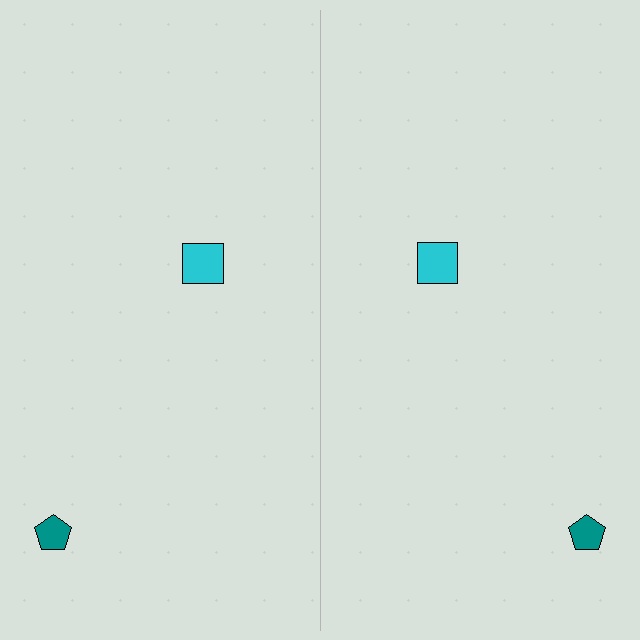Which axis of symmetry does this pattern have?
The pattern has a vertical axis of symmetry running through the center of the image.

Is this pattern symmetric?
Yes, this pattern has bilateral (reflection) symmetry.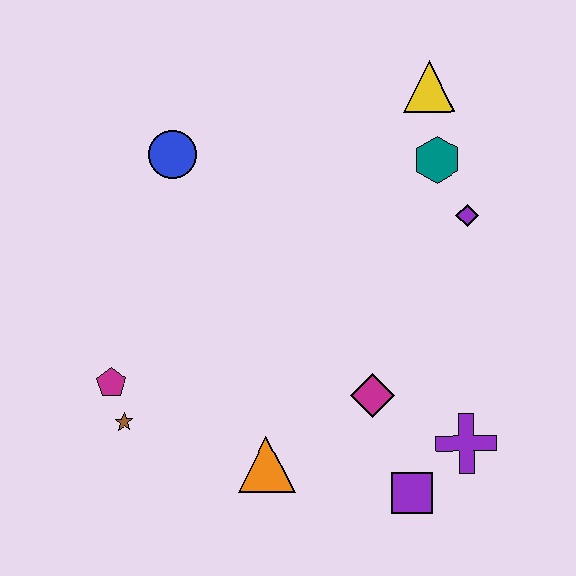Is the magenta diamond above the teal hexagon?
No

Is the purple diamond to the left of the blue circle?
No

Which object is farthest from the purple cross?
The blue circle is farthest from the purple cross.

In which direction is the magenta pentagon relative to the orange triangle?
The magenta pentagon is to the left of the orange triangle.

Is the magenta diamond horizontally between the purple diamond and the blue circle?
Yes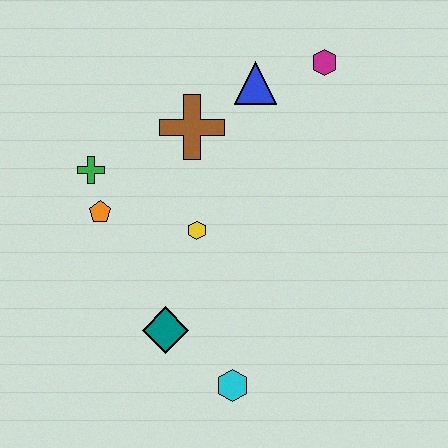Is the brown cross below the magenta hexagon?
Yes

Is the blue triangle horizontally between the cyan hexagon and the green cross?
No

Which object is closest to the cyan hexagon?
The teal diamond is closest to the cyan hexagon.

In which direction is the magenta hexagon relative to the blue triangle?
The magenta hexagon is to the right of the blue triangle.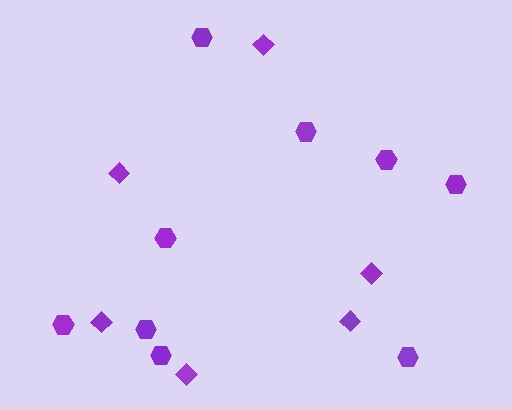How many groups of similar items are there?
There are 2 groups: one group of diamonds (6) and one group of hexagons (9).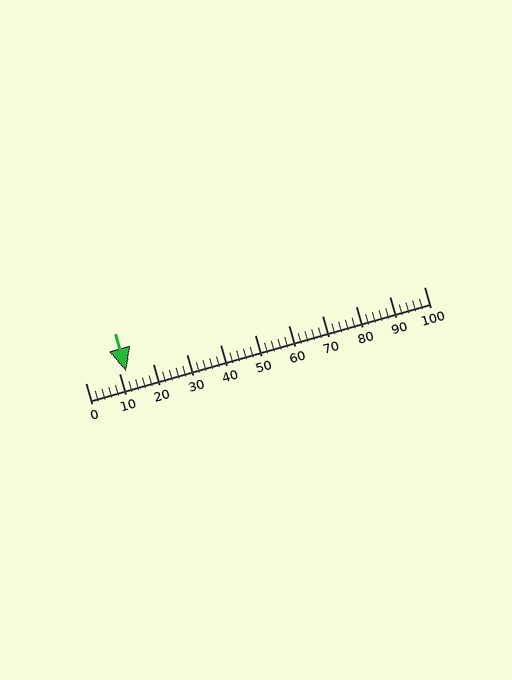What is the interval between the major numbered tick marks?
The major tick marks are spaced 10 units apart.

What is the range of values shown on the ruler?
The ruler shows values from 0 to 100.